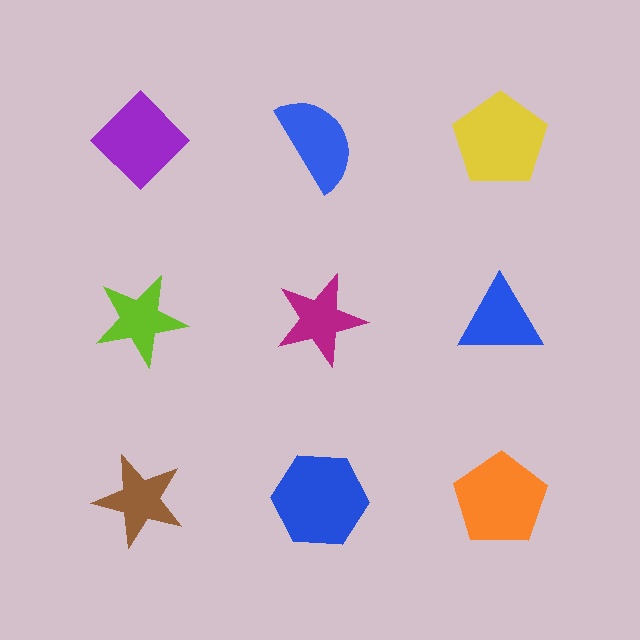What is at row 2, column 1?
A lime star.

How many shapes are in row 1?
3 shapes.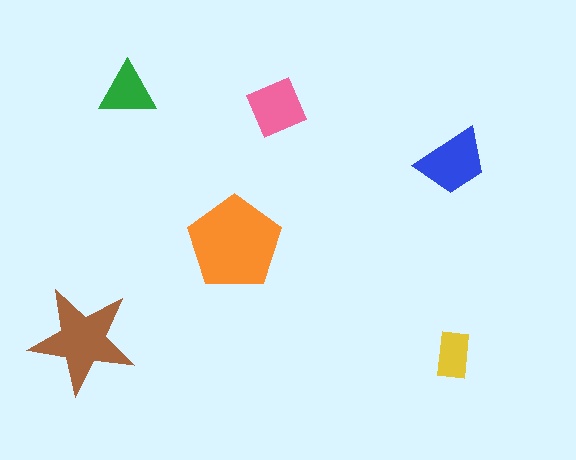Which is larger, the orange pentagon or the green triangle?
The orange pentagon.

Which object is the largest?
The orange pentagon.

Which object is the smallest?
The yellow rectangle.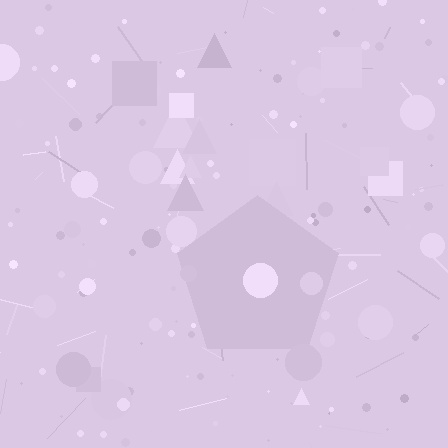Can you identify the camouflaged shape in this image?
The camouflaged shape is a pentagon.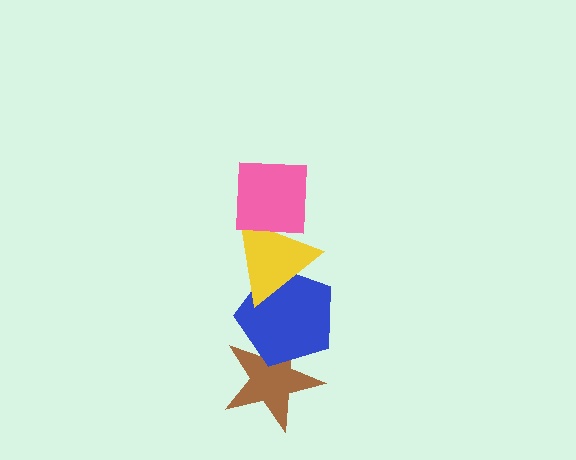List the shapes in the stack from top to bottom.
From top to bottom: the pink square, the yellow triangle, the blue pentagon, the brown star.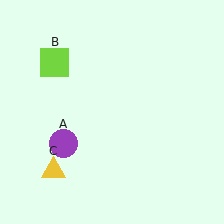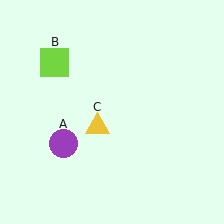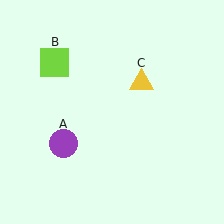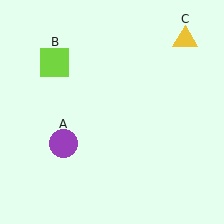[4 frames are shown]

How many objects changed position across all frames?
1 object changed position: yellow triangle (object C).